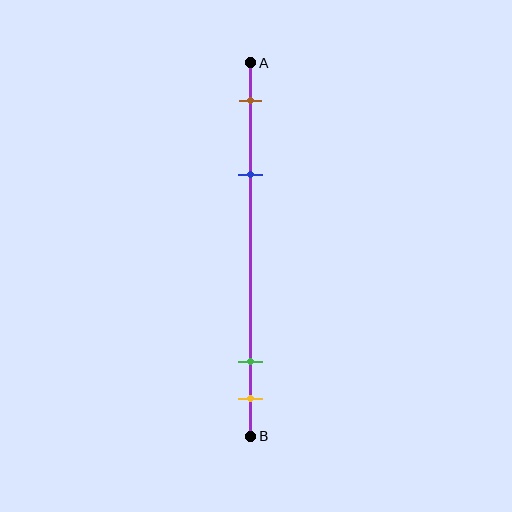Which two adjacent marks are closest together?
The green and yellow marks are the closest adjacent pair.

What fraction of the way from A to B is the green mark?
The green mark is approximately 80% (0.8) of the way from A to B.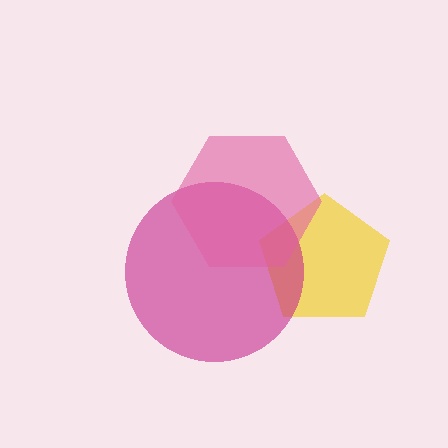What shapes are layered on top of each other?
The layered shapes are: a yellow pentagon, a magenta circle, a pink hexagon.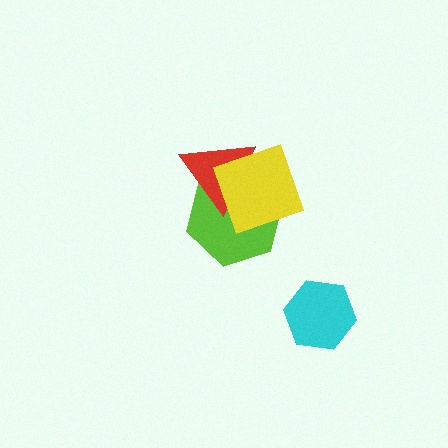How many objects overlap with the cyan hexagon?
0 objects overlap with the cyan hexagon.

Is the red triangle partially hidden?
Yes, it is partially covered by another shape.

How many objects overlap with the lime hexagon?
2 objects overlap with the lime hexagon.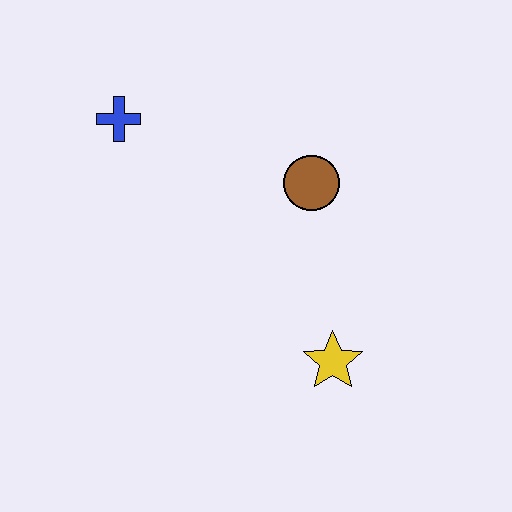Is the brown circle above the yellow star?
Yes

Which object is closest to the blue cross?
The brown circle is closest to the blue cross.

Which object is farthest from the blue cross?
The yellow star is farthest from the blue cross.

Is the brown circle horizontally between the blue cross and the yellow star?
Yes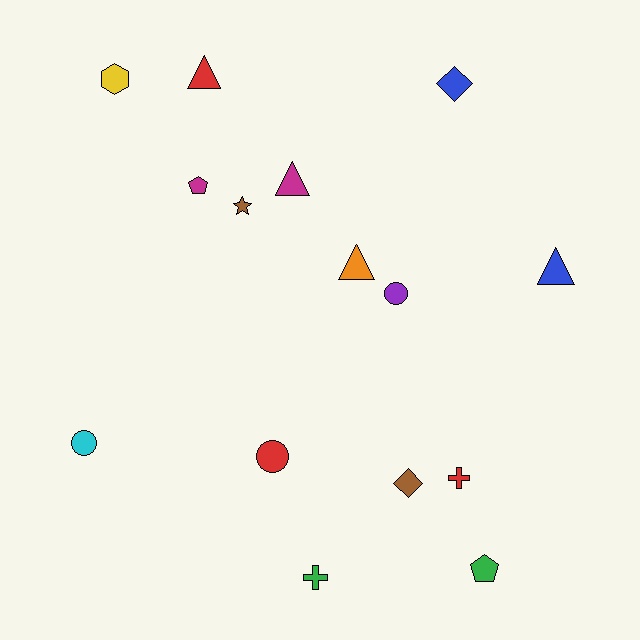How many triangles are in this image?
There are 4 triangles.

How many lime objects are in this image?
There are no lime objects.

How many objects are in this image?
There are 15 objects.